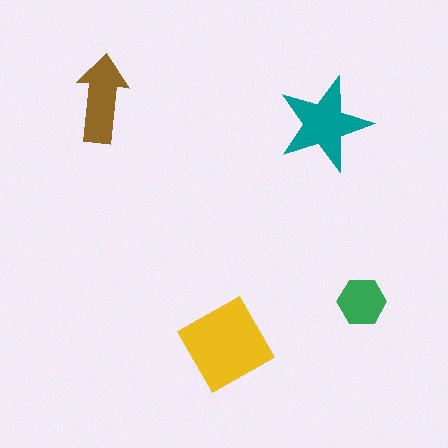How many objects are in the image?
There are 4 objects in the image.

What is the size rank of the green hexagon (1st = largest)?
4th.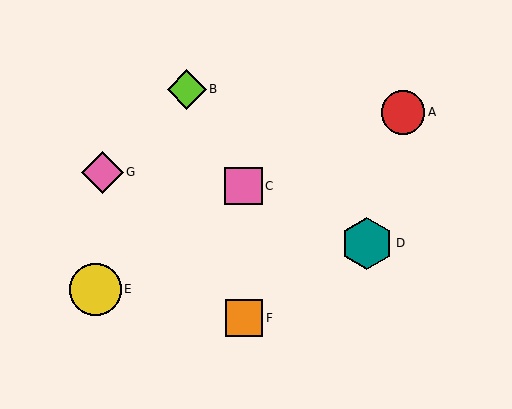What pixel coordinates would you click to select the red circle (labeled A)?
Click at (403, 112) to select the red circle A.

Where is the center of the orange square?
The center of the orange square is at (244, 318).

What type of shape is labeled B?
Shape B is a lime diamond.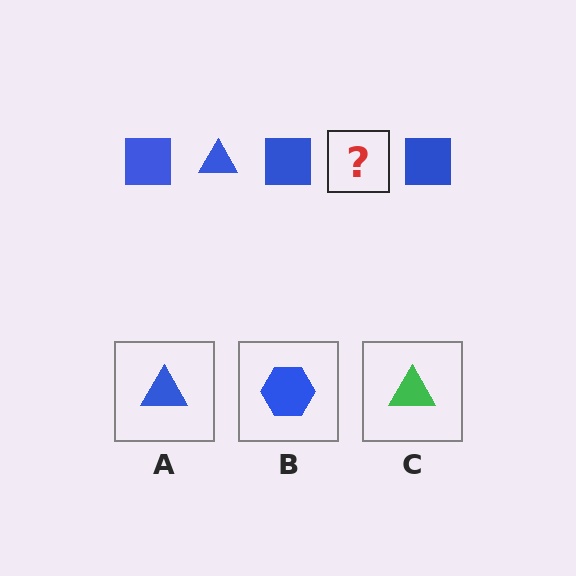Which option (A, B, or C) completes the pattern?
A.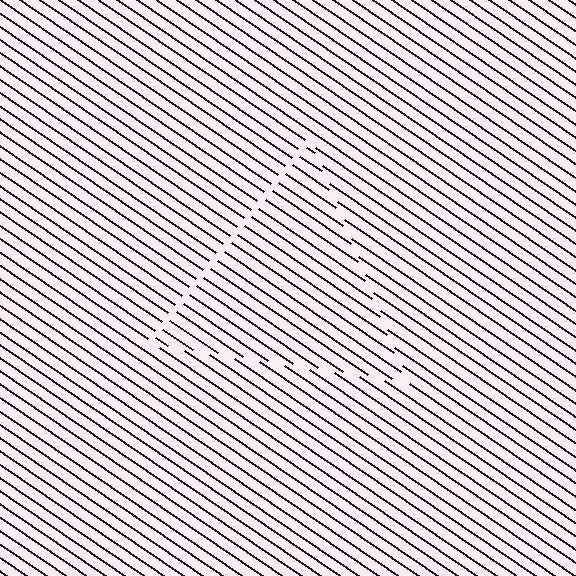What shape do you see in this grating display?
An illusory triangle. The interior of the shape contains the same grating, shifted by half a period — the contour is defined by the phase discontinuity where line-ends from the inner and outer gratings abut.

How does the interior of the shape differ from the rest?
The interior of the shape contains the same grating, shifted by half a period — the contour is defined by the phase discontinuity where line-ends from the inner and outer gratings abut.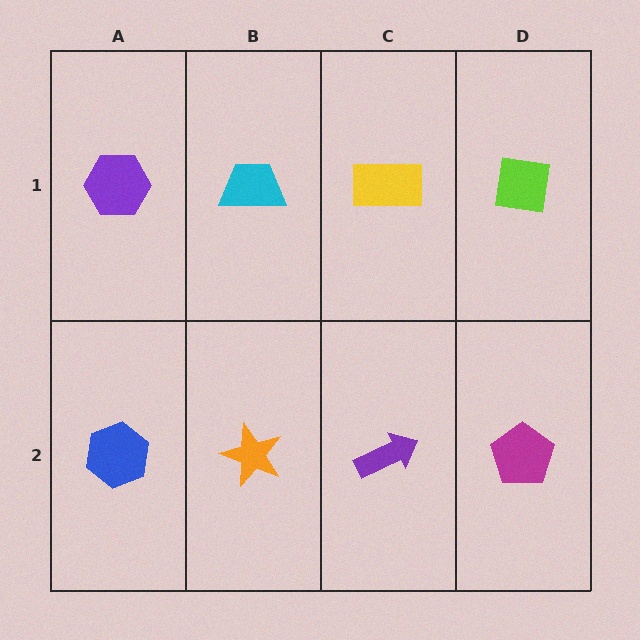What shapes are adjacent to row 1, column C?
A purple arrow (row 2, column C), a cyan trapezoid (row 1, column B), a lime square (row 1, column D).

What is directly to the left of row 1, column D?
A yellow rectangle.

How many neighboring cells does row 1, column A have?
2.